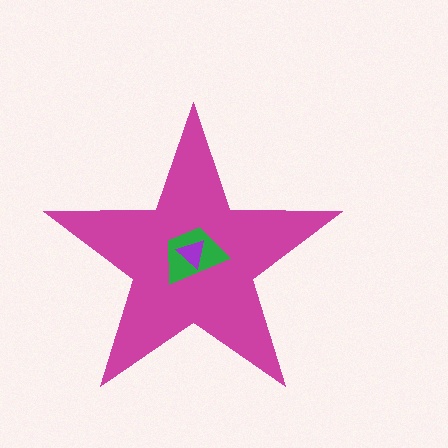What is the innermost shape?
The purple triangle.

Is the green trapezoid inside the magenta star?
Yes.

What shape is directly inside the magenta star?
The green trapezoid.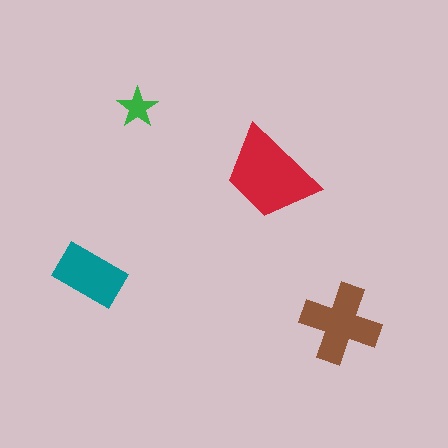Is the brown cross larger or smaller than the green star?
Larger.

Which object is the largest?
The red trapezoid.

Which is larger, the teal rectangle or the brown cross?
The brown cross.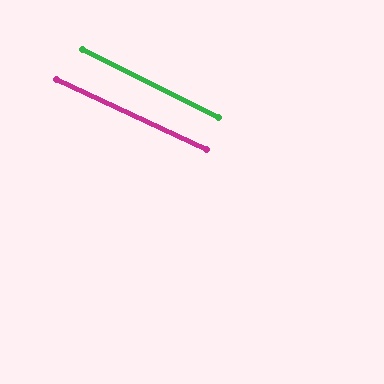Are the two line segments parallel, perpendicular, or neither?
Parallel — their directions differ by only 1.7°.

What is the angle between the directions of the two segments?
Approximately 2 degrees.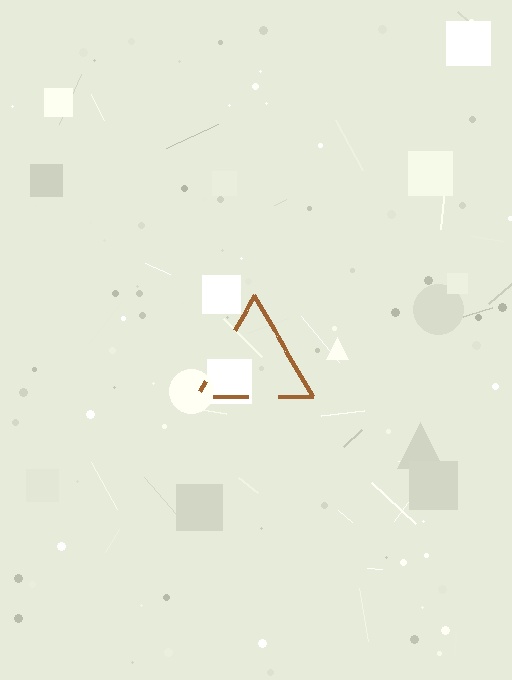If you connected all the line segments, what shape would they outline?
They would outline a triangle.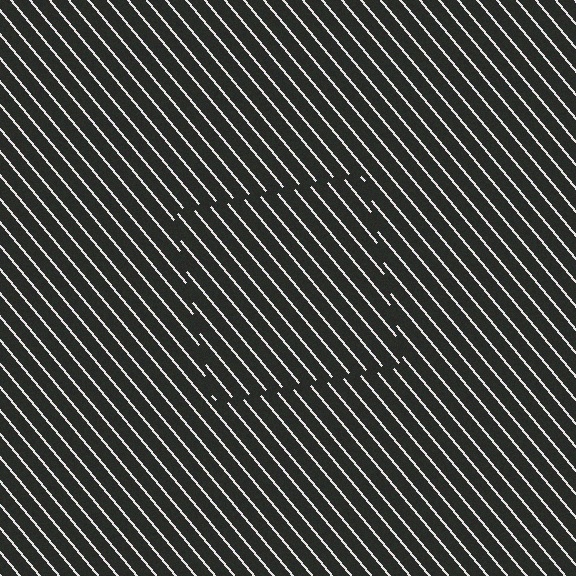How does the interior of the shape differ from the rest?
The interior of the shape contains the same grating, shifted by half a period — the contour is defined by the phase discontinuity where line-ends from the inner and outer gratings abut.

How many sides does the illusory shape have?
4 sides — the line-ends trace a square.